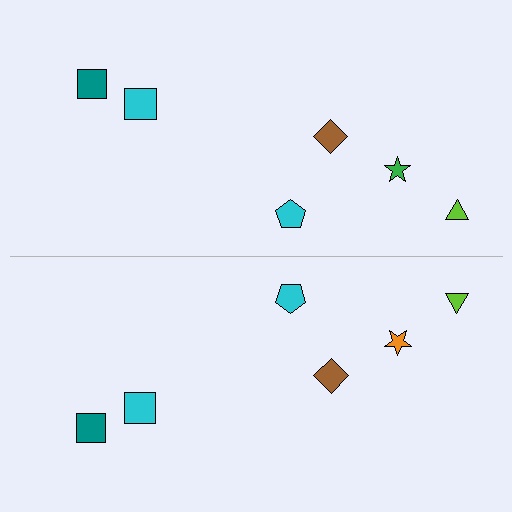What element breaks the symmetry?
The orange star on the bottom side breaks the symmetry — its mirror counterpart is green.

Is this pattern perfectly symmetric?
No, the pattern is not perfectly symmetric. The orange star on the bottom side breaks the symmetry — its mirror counterpart is green.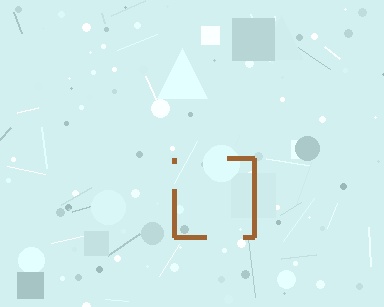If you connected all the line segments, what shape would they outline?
They would outline a square.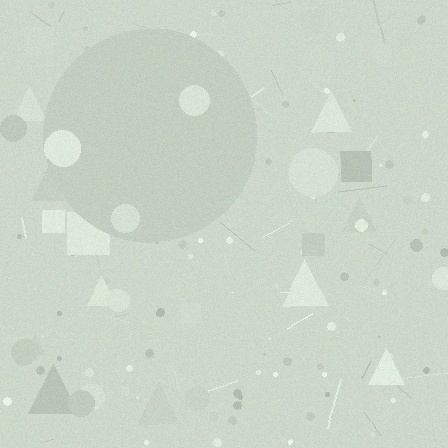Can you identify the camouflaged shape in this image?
The camouflaged shape is a circle.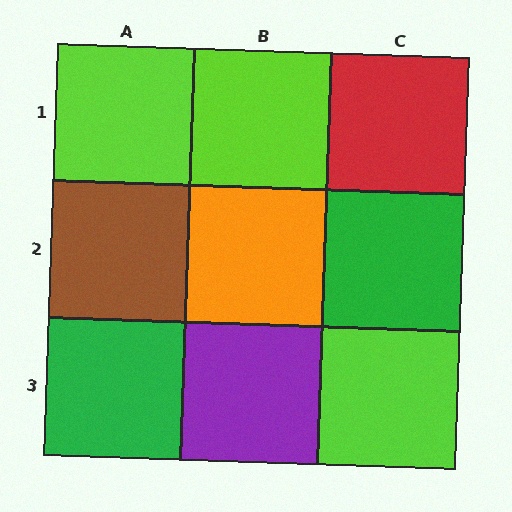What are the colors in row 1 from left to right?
Lime, lime, red.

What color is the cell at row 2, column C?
Green.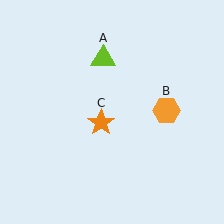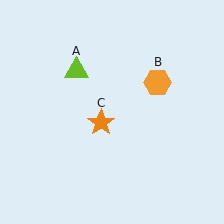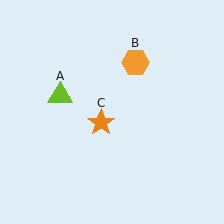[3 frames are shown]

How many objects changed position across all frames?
2 objects changed position: lime triangle (object A), orange hexagon (object B).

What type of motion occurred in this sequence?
The lime triangle (object A), orange hexagon (object B) rotated counterclockwise around the center of the scene.